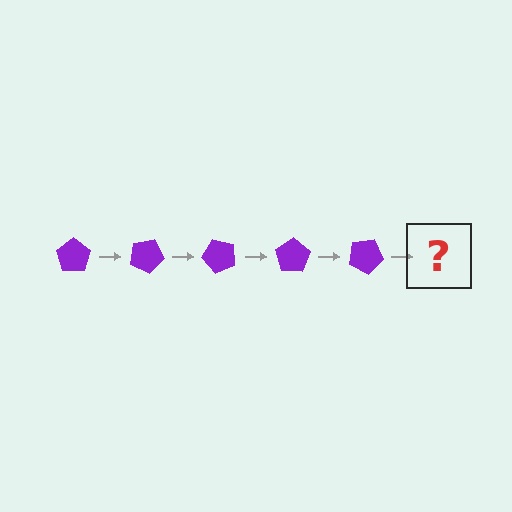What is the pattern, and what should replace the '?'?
The pattern is that the pentagon rotates 25 degrees each step. The '?' should be a purple pentagon rotated 125 degrees.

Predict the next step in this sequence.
The next step is a purple pentagon rotated 125 degrees.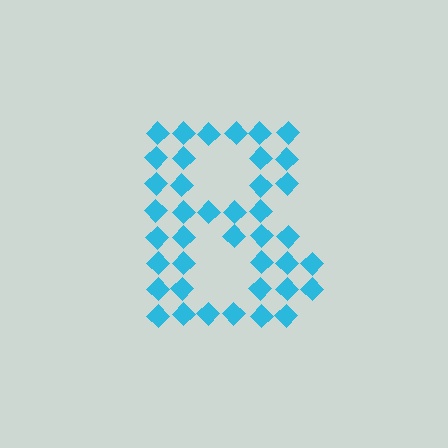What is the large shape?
The large shape is the letter B.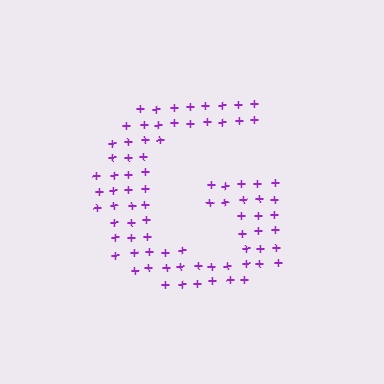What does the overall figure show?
The overall figure shows the letter G.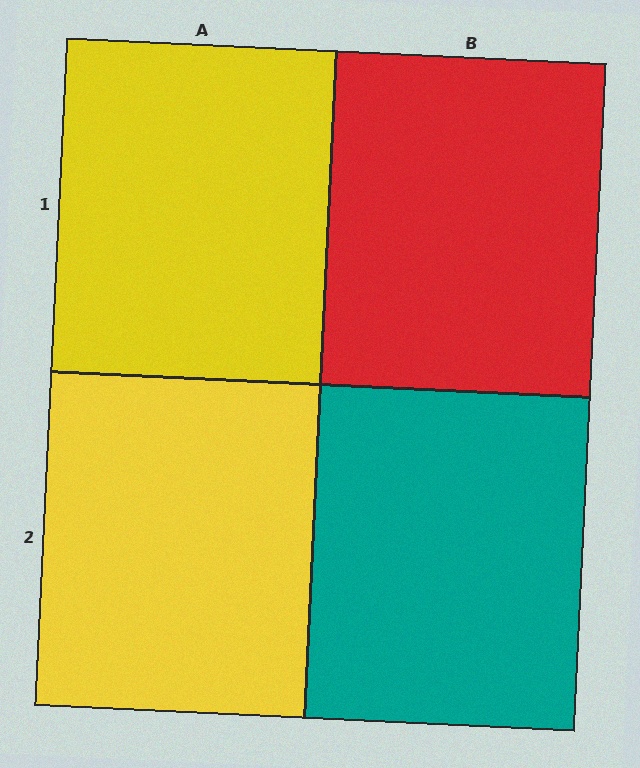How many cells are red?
1 cell is red.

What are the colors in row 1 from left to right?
Yellow, red.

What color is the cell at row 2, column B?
Teal.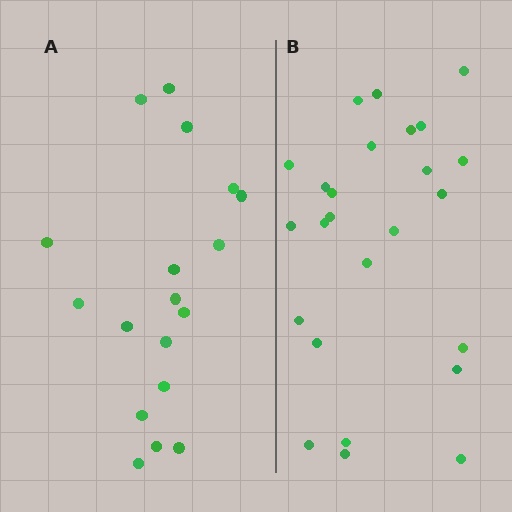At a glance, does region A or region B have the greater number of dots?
Region B (the right region) has more dots.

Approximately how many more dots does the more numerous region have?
Region B has roughly 8 or so more dots than region A.